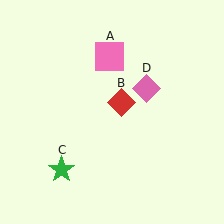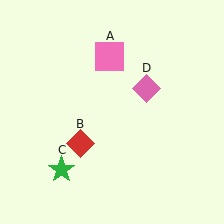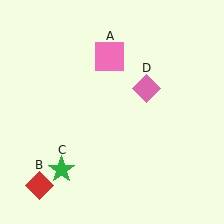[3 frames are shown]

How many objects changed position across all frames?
1 object changed position: red diamond (object B).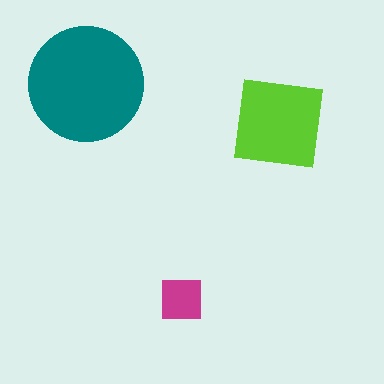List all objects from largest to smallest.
The teal circle, the lime square, the magenta square.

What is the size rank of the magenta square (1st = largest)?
3rd.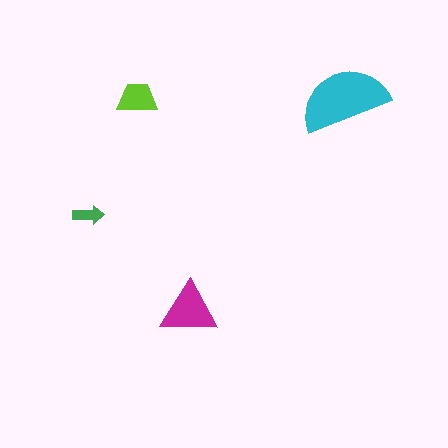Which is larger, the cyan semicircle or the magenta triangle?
The cyan semicircle.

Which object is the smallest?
The green arrow.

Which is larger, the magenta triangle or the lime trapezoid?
The magenta triangle.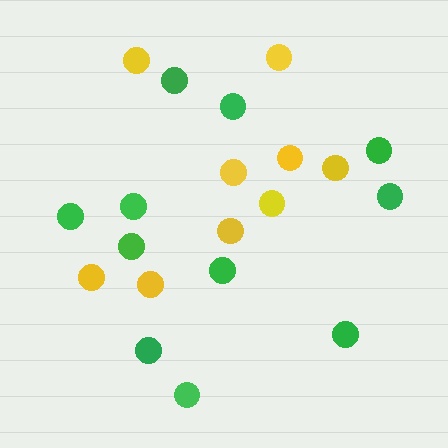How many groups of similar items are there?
There are 2 groups: one group of green circles (11) and one group of yellow circles (9).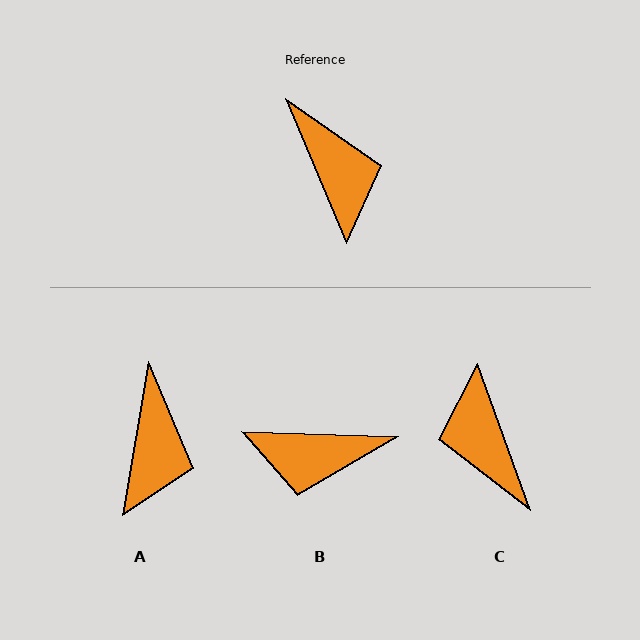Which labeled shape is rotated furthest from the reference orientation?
C, about 177 degrees away.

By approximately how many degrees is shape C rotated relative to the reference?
Approximately 177 degrees counter-clockwise.